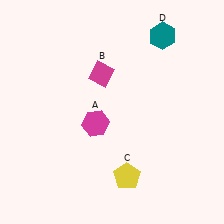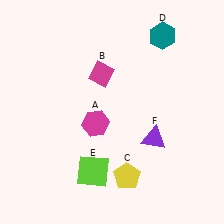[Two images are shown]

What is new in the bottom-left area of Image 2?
A lime square (E) was added in the bottom-left area of Image 2.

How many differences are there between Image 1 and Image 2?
There are 2 differences between the two images.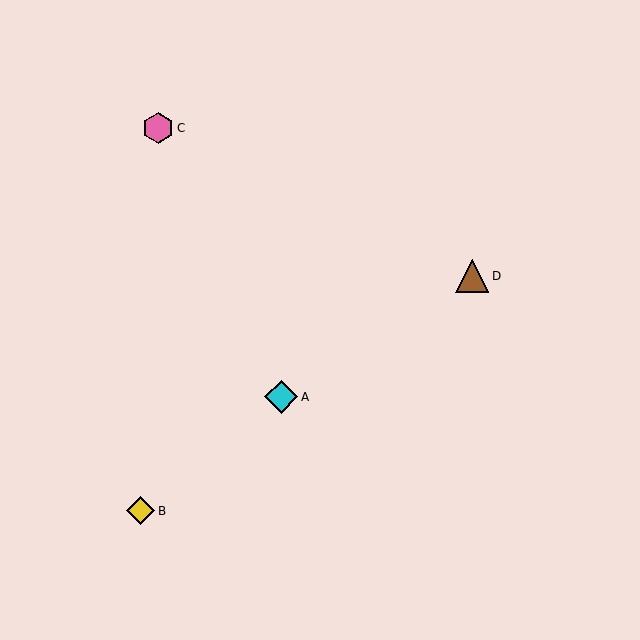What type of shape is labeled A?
Shape A is a cyan diamond.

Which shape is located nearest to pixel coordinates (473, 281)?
The brown triangle (labeled D) at (472, 276) is nearest to that location.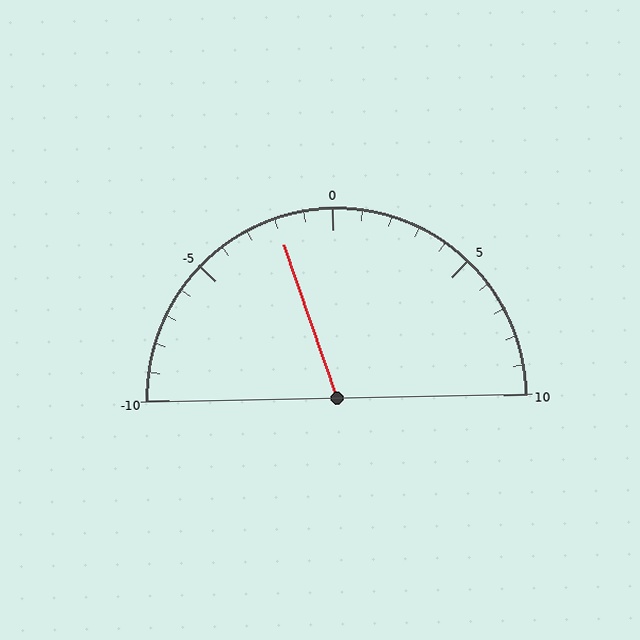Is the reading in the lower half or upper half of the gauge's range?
The reading is in the lower half of the range (-10 to 10).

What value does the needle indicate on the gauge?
The needle indicates approximately -2.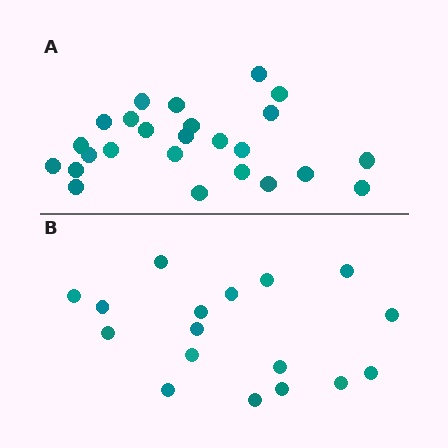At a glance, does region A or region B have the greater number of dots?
Region A (the top region) has more dots.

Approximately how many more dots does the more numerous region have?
Region A has roughly 8 or so more dots than region B.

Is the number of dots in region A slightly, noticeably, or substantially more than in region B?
Region A has substantially more. The ratio is roughly 1.5 to 1.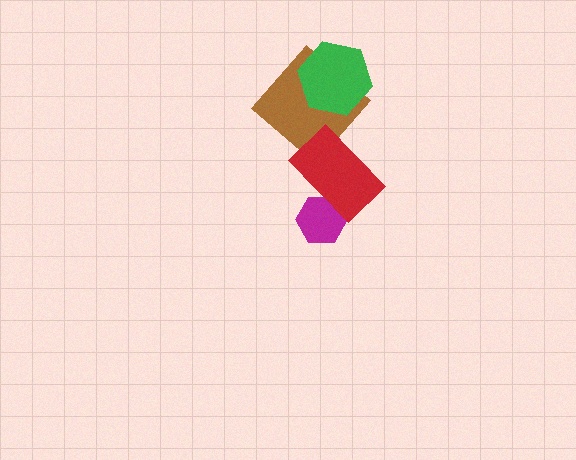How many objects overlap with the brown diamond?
2 objects overlap with the brown diamond.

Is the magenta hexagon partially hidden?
Yes, it is partially covered by another shape.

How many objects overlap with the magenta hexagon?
1 object overlaps with the magenta hexagon.